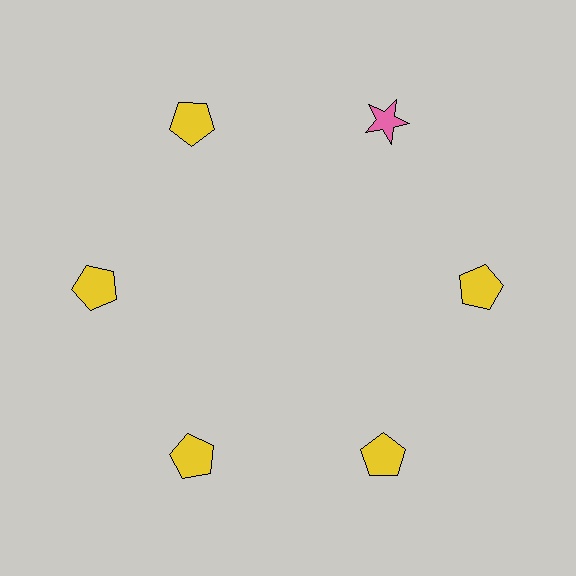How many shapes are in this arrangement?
There are 6 shapes arranged in a ring pattern.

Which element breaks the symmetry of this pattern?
The pink star at roughly the 1 o'clock position breaks the symmetry. All other shapes are yellow pentagons.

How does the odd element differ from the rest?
It differs in both color (pink instead of yellow) and shape (star instead of pentagon).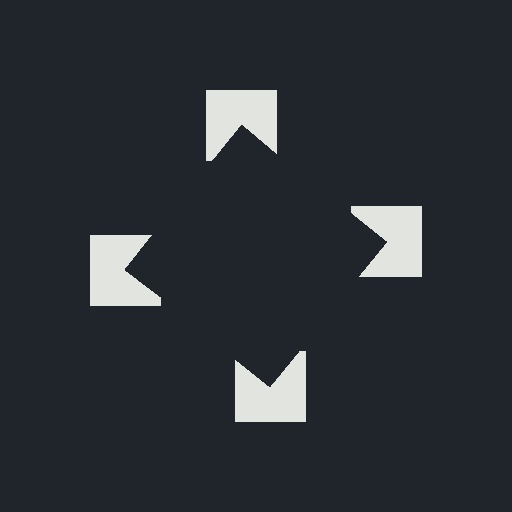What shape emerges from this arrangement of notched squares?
An illusory square — its edges are inferred from the aligned wedge cuts in the notched squares, not physically drawn.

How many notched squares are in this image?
There are 4 — one at each vertex of the illusory square.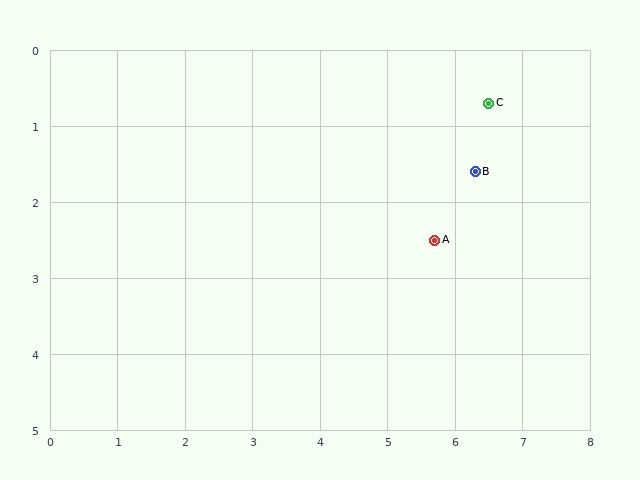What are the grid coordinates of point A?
Point A is at approximately (5.7, 2.5).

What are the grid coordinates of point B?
Point B is at approximately (6.3, 1.6).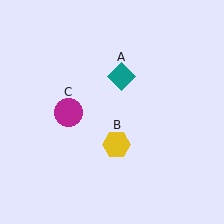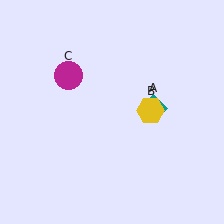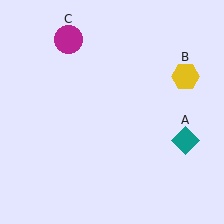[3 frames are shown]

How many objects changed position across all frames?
3 objects changed position: teal diamond (object A), yellow hexagon (object B), magenta circle (object C).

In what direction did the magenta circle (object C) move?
The magenta circle (object C) moved up.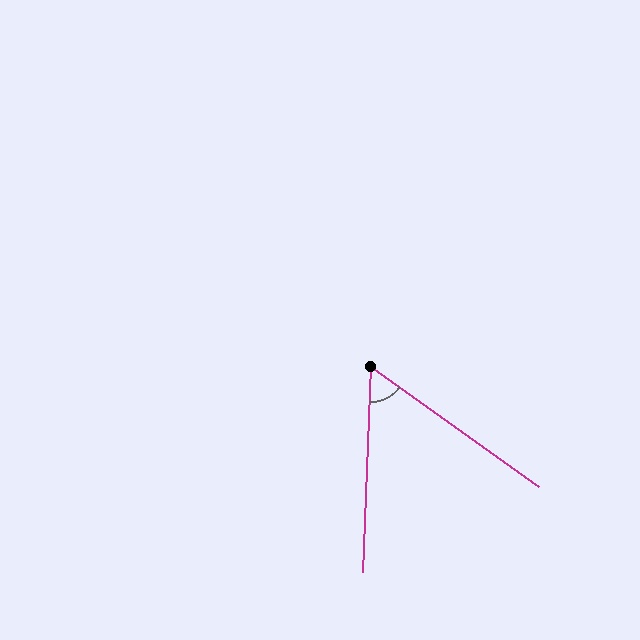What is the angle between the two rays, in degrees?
Approximately 57 degrees.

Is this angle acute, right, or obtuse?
It is acute.